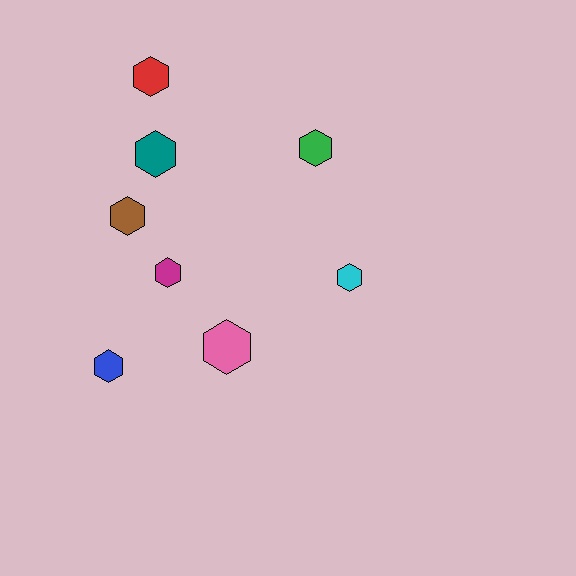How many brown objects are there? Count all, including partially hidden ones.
There is 1 brown object.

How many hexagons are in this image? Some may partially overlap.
There are 8 hexagons.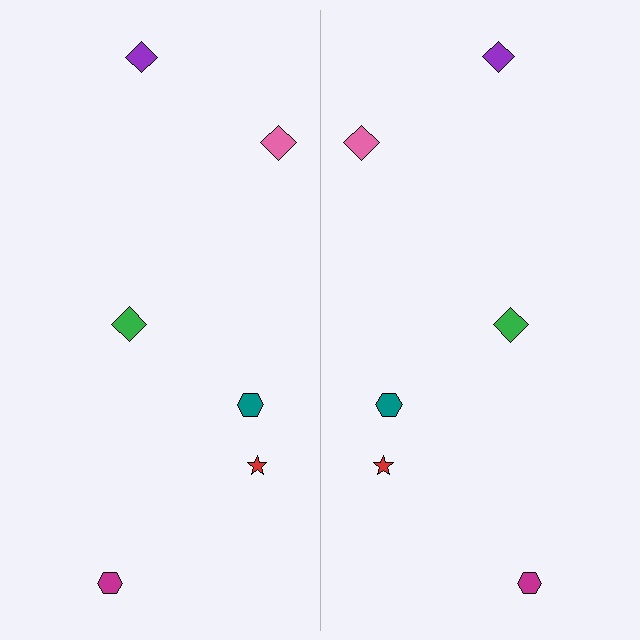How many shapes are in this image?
There are 12 shapes in this image.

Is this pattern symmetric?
Yes, this pattern has bilateral (reflection) symmetry.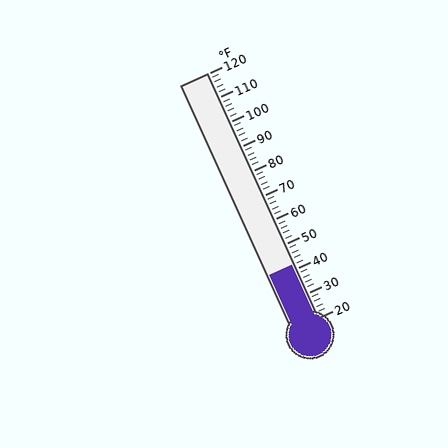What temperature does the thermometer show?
The thermometer shows approximately 42°F.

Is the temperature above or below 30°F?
The temperature is above 30°F.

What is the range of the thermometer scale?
The thermometer scale ranges from 20°F to 120°F.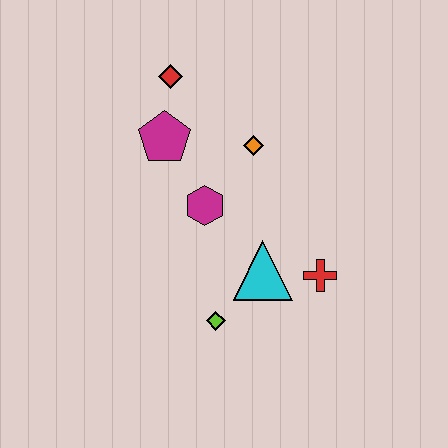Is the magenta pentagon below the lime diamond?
No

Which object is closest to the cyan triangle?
The red cross is closest to the cyan triangle.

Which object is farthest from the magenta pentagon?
The red cross is farthest from the magenta pentagon.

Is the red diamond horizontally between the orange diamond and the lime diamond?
No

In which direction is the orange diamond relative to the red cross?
The orange diamond is above the red cross.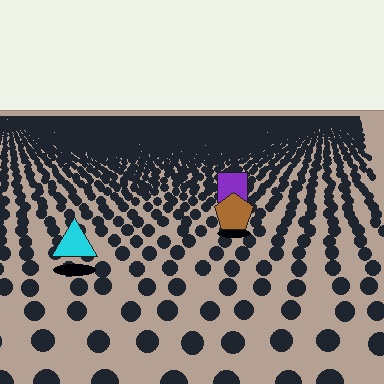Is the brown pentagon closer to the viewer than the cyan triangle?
No. The cyan triangle is closer — you can tell from the texture gradient: the ground texture is coarser near it.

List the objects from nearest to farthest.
From nearest to farthest: the cyan triangle, the brown pentagon, the purple square.